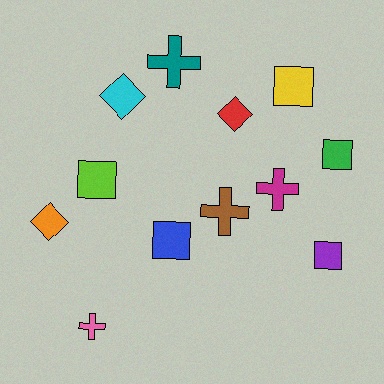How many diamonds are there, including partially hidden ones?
There are 3 diamonds.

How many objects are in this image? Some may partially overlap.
There are 12 objects.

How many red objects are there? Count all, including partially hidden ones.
There is 1 red object.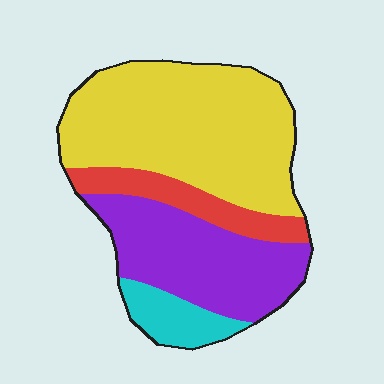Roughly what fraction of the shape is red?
Red takes up about one eighth (1/8) of the shape.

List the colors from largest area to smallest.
From largest to smallest: yellow, purple, red, cyan.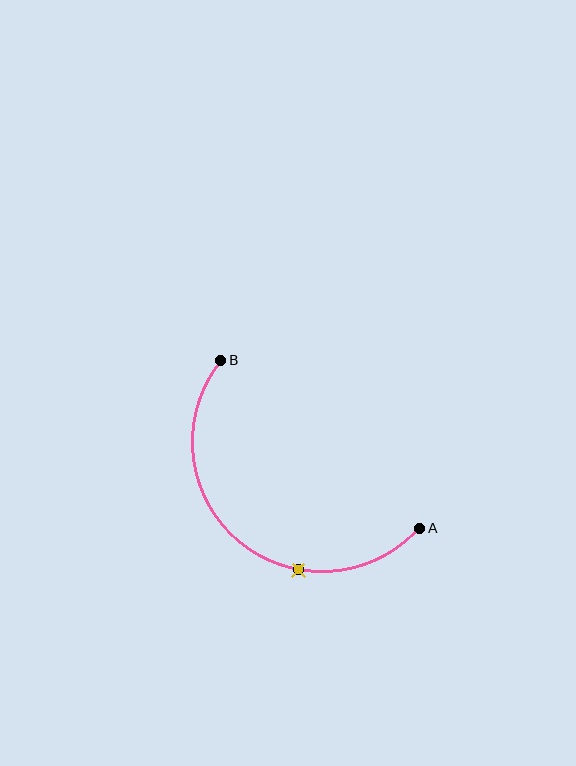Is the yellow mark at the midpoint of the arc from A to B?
No. The yellow mark lies on the arc but is closer to endpoint A. The arc midpoint would be at the point on the curve equidistant along the arc from both A and B.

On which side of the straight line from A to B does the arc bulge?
The arc bulges below and to the left of the straight line connecting A and B.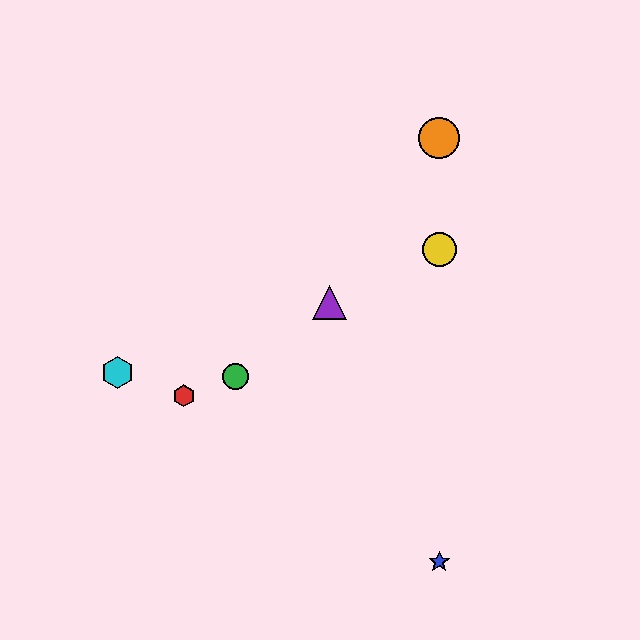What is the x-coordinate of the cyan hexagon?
The cyan hexagon is at x≈117.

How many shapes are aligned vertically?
3 shapes (the blue star, the yellow circle, the orange circle) are aligned vertically.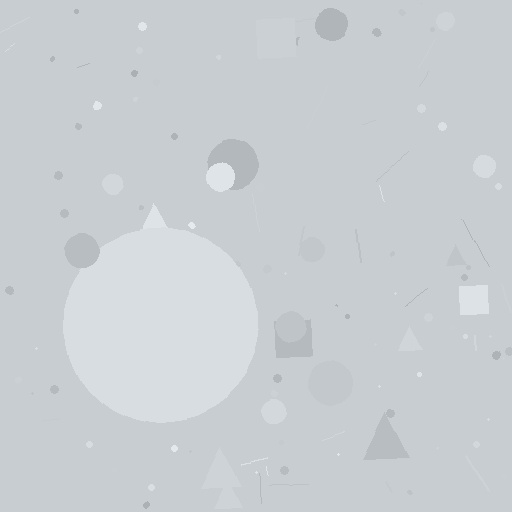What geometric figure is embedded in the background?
A circle is embedded in the background.